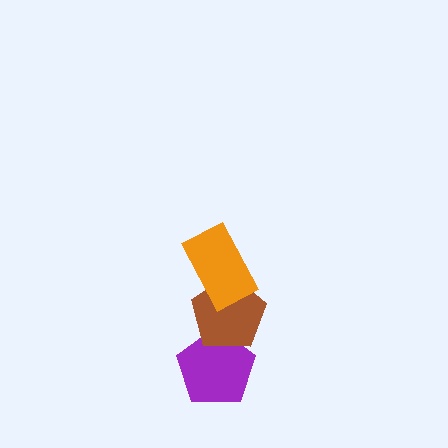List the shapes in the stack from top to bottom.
From top to bottom: the orange rectangle, the brown pentagon, the purple pentagon.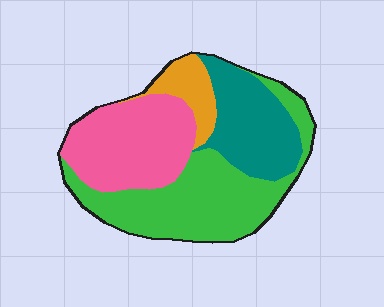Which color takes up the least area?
Orange, at roughly 10%.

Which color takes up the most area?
Green, at roughly 40%.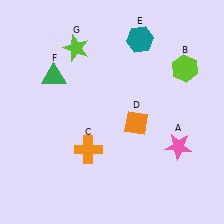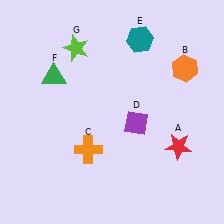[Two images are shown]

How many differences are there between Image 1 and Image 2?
There are 3 differences between the two images.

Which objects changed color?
A changed from pink to red. B changed from lime to orange. D changed from orange to purple.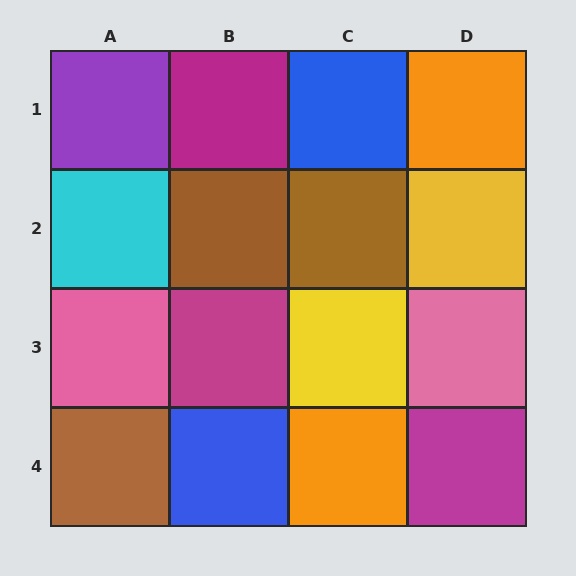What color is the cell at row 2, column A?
Cyan.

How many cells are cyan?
1 cell is cyan.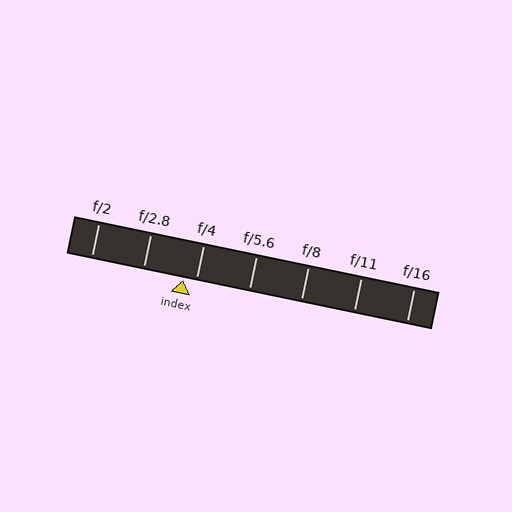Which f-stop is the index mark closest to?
The index mark is closest to f/4.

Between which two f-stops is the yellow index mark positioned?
The index mark is between f/2.8 and f/4.